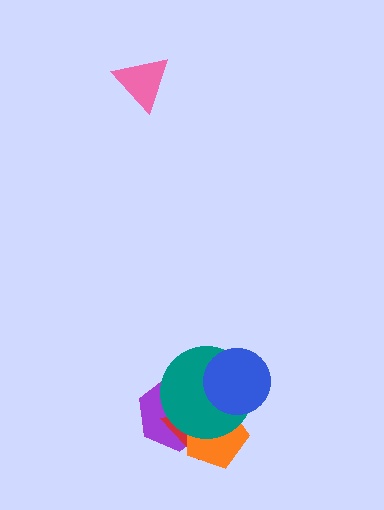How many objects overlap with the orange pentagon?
4 objects overlap with the orange pentagon.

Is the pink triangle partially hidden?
No, no other shape covers it.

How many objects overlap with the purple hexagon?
3 objects overlap with the purple hexagon.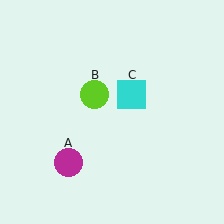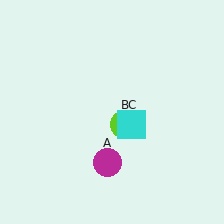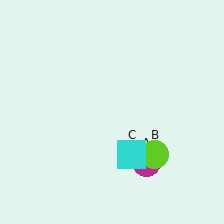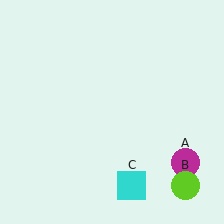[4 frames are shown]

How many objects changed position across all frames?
3 objects changed position: magenta circle (object A), lime circle (object B), cyan square (object C).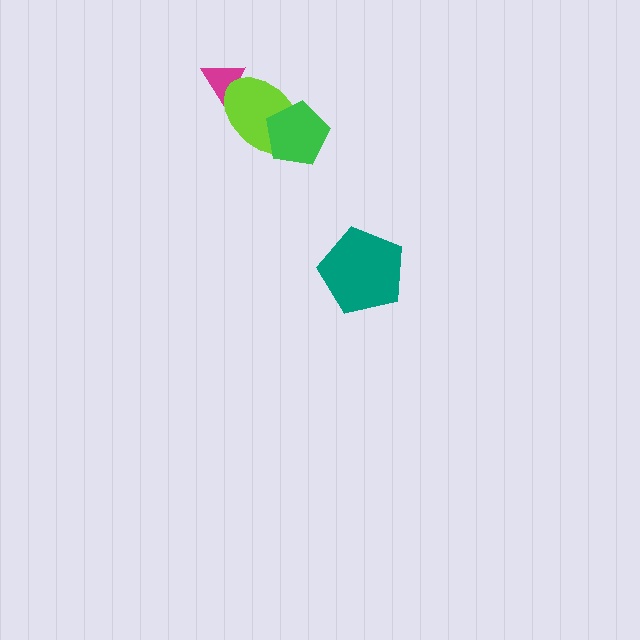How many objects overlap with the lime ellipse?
2 objects overlap with the lime ellipse.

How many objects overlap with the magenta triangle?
1 object overlaps with the magenta triangle.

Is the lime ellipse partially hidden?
Yes, it is partially covered by another shape.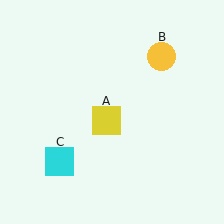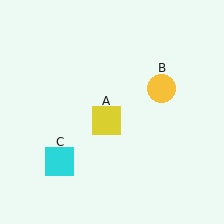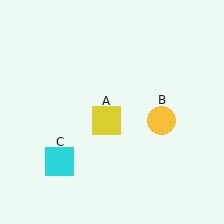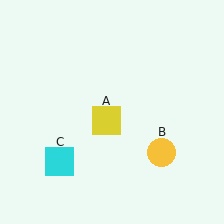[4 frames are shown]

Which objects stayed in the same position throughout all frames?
Yellow square (object A) and cyan square (object C) remained stationary.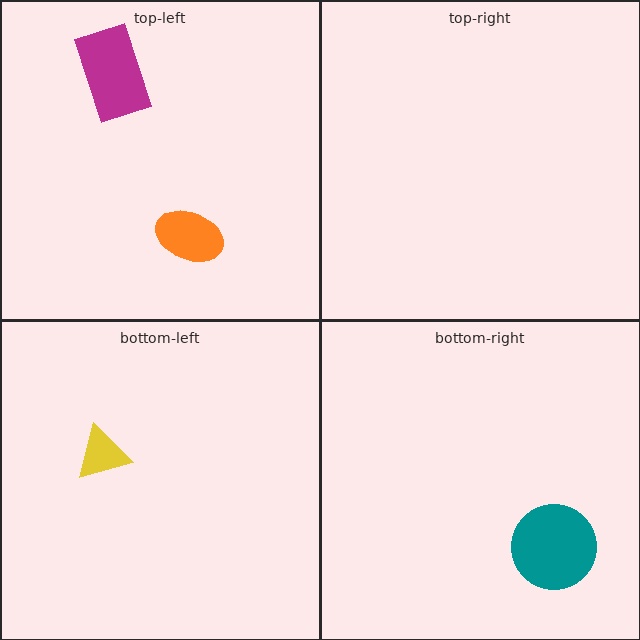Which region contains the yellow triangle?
The bottom-left region.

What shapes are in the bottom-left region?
The yellow triangle.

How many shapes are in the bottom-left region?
1.